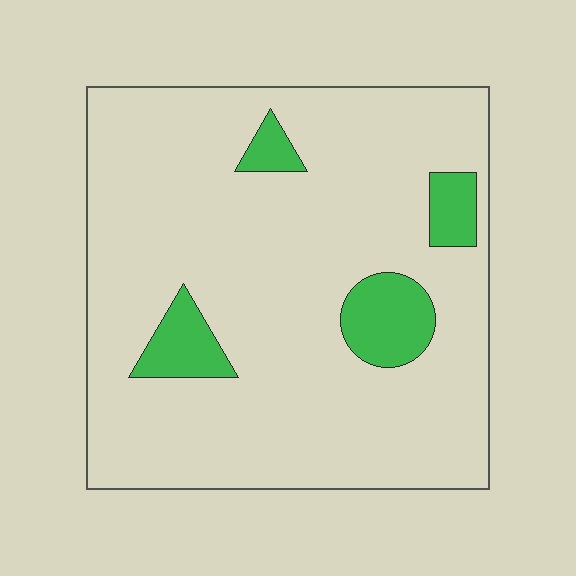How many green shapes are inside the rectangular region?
4.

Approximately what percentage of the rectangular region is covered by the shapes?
Approximately 10%.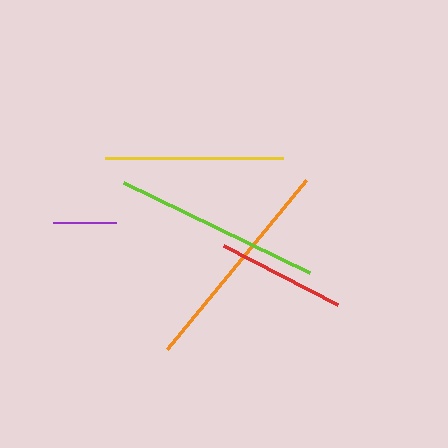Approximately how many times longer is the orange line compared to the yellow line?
The orange line is approximately 1.2 times the length of the yellow line.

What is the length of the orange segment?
The orange segment is approximately 218 pixels long.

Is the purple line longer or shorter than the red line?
The red line is longer than the purple line.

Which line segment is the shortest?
The purple line is the shortest at approximately 62 pixels.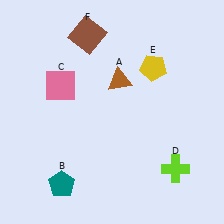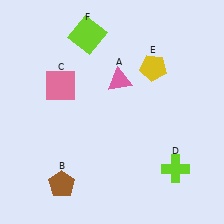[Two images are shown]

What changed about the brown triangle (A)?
In Image 1, A is brown. In Image 2, it changed to pink.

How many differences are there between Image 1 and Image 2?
There are 3 differences between the two images.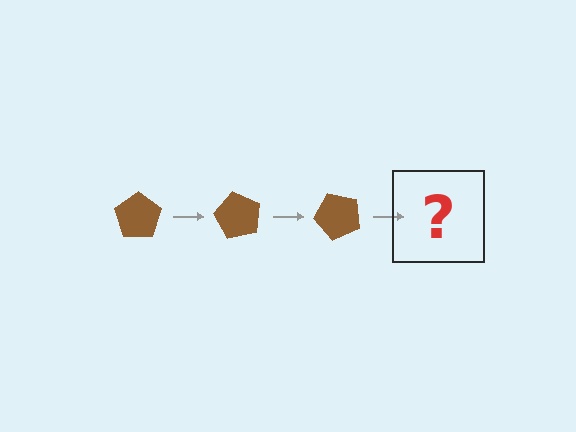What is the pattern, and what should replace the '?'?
The pattern is that the pentagon rotates 60 degrees each step. The '?' should be a brown pentagon rotated 180 degrees.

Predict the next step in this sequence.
The next step is a brown pentagon rotated 180 degrees.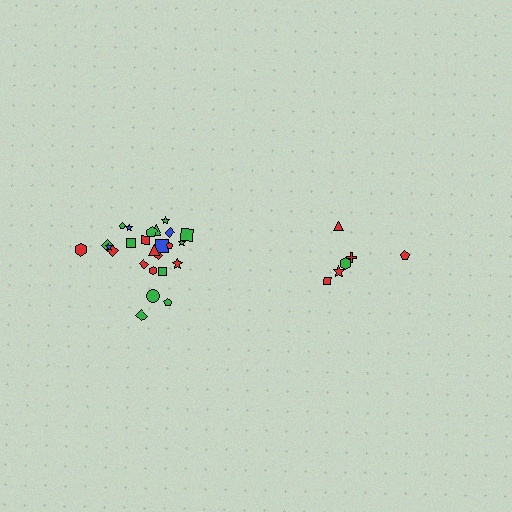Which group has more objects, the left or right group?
The left group.